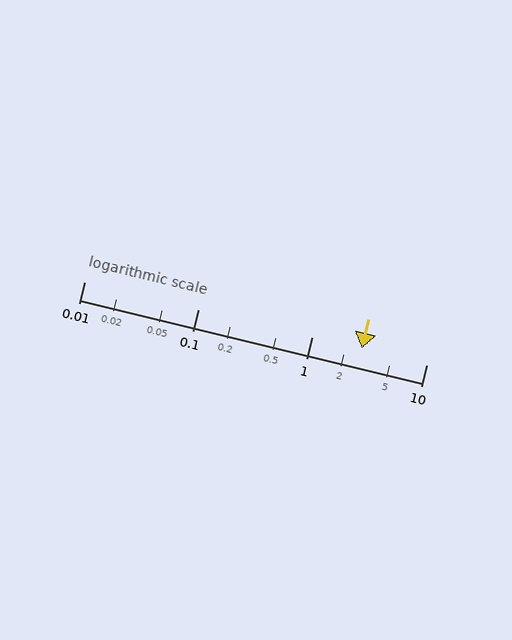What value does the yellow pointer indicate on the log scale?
The pointer indicates approximately 2.7.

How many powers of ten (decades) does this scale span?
The scale spans 3 decades, from 0.01 to 10.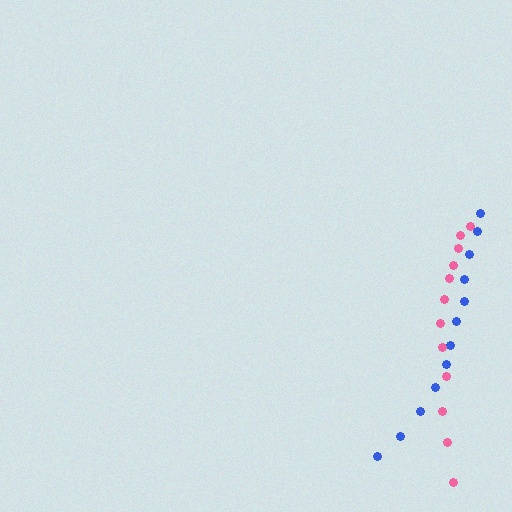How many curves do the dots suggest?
There are 2 distinct paths.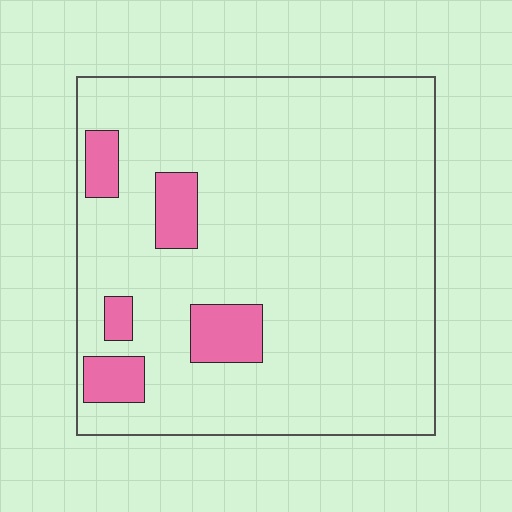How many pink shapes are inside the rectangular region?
5.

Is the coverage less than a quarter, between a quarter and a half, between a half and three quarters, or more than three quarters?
Less than a quarter.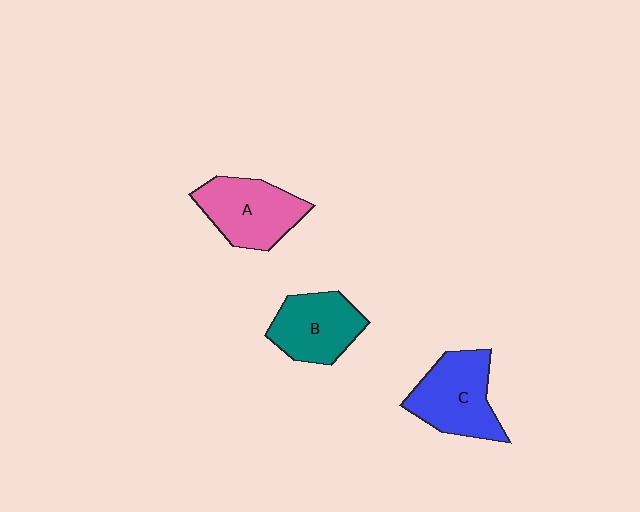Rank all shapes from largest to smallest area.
From largest to smallest: C (blue), A (pink), B (teal).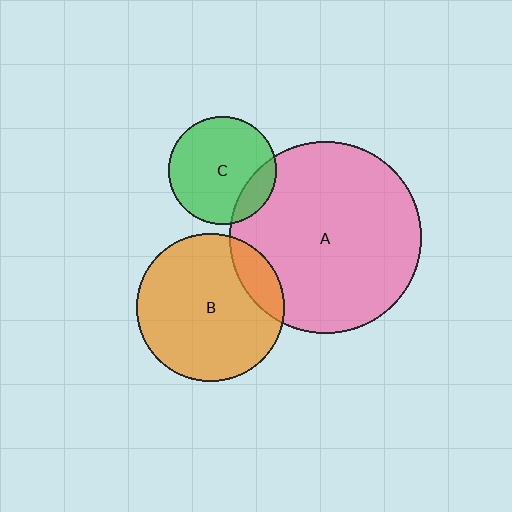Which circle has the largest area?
Circle A (pink).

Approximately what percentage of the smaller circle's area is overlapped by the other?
Approximately 15%.